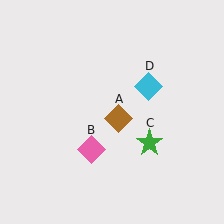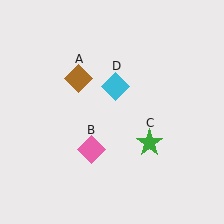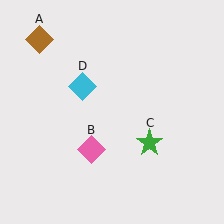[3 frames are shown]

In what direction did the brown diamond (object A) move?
The brown diamond (object A) moved up and to the left.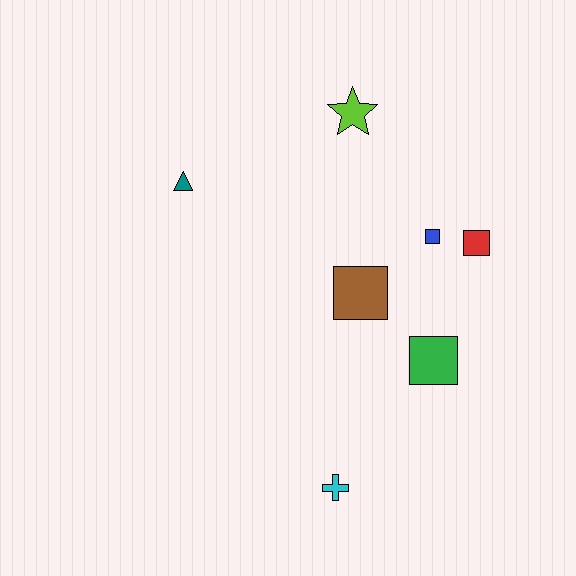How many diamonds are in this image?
There are no diamonds.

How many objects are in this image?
There are 7 objects.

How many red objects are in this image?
There is 1 red object.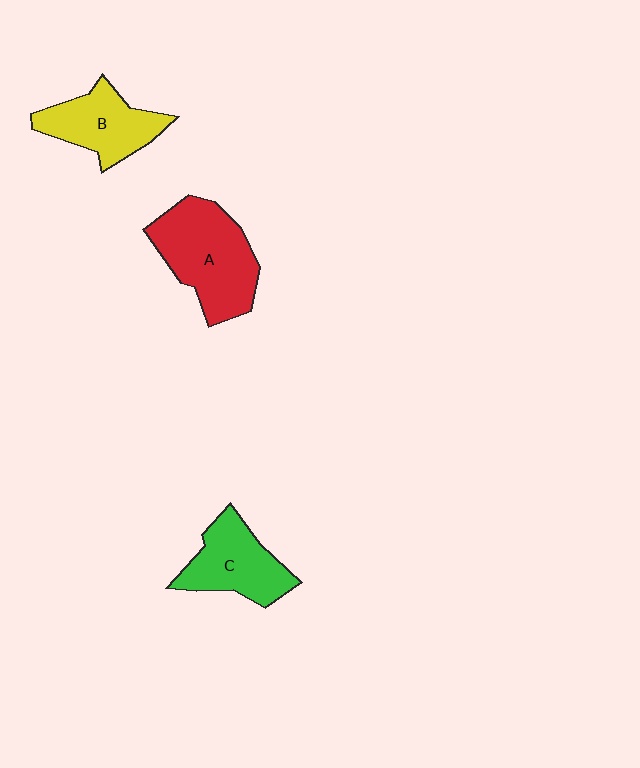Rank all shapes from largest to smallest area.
From largest to smallest: A (red), C (green), B (yellow).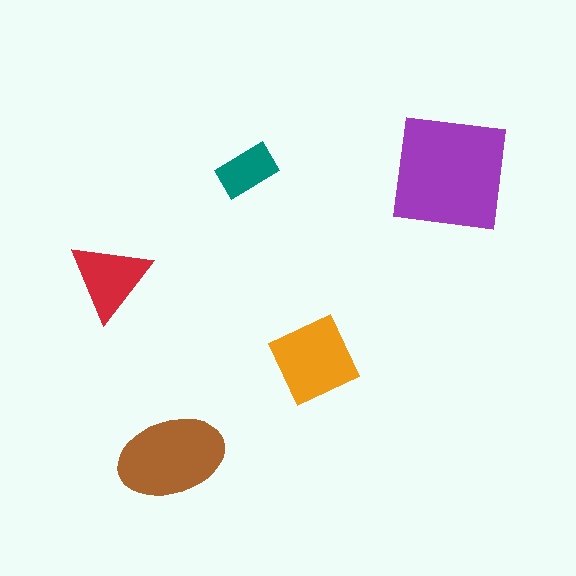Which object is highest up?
The teal rectangle is topmost.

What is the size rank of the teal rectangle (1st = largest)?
5th.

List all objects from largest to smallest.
The purple square, the brown ellipse, the orange diamond, the red triangle, the teal rectangle.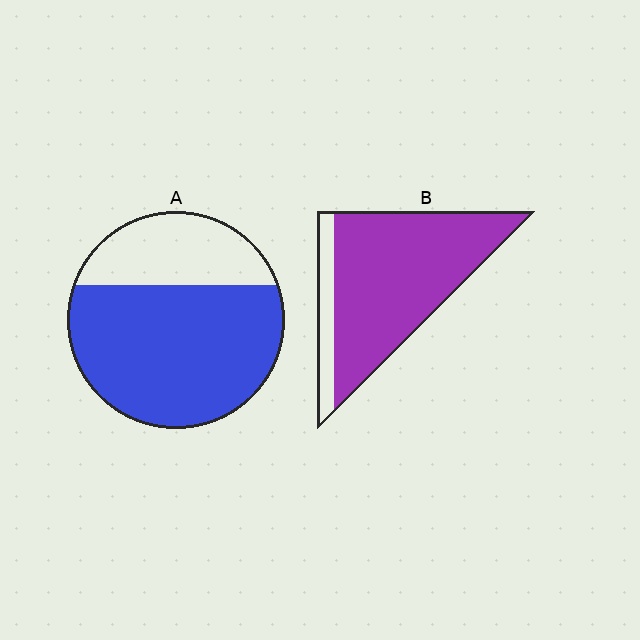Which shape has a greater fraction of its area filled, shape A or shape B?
Shape B.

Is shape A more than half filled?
Yes.